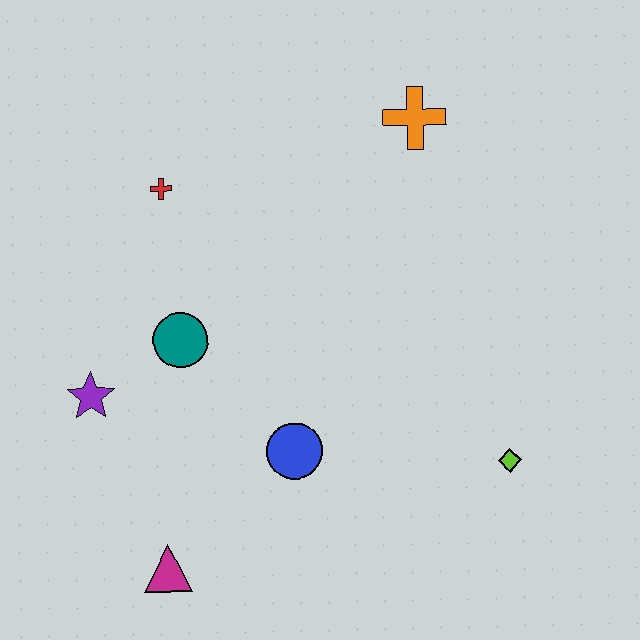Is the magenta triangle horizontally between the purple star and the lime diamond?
Yes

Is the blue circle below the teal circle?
Yes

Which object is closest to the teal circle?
The purple star is closest to the teal circle.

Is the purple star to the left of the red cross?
Yes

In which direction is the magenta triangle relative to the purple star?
The magenta triangle is below the purple star.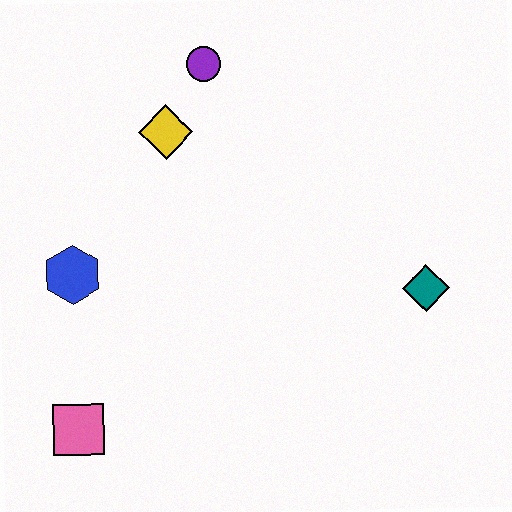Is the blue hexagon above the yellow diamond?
No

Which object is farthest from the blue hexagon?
The teal diamond is farthest from the blue hexagon.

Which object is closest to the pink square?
The blue hexagon is closest to the pink square.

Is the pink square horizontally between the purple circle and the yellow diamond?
No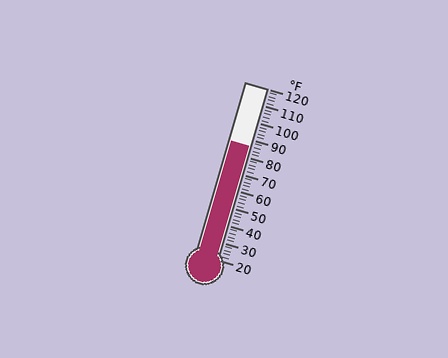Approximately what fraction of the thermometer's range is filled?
The thermometer is filled to approximately 65% of its range.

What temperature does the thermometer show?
The thermometer shows approximately 86°F.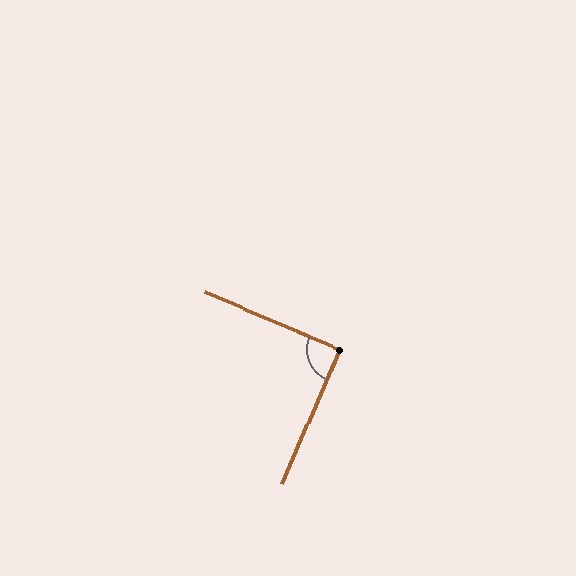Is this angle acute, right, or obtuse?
It is approximately a right angle.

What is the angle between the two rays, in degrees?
Approximately 90 degrees.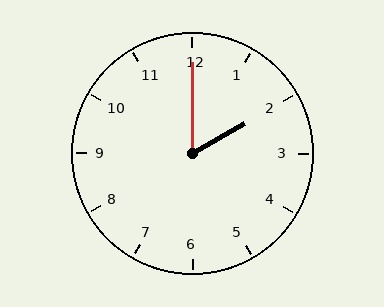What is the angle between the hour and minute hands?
Approximately 60 degrees.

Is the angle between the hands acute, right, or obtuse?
It is acute.